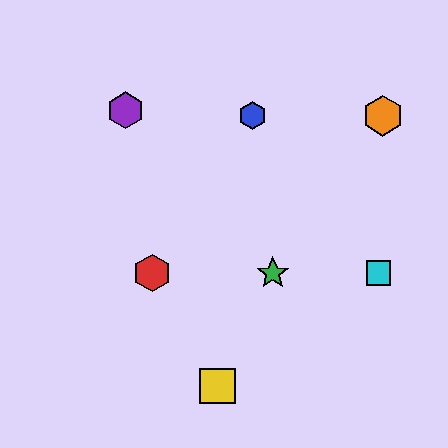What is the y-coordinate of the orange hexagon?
The orange hexagon is at y≈116.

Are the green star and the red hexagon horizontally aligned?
Yes, both are at y≈273.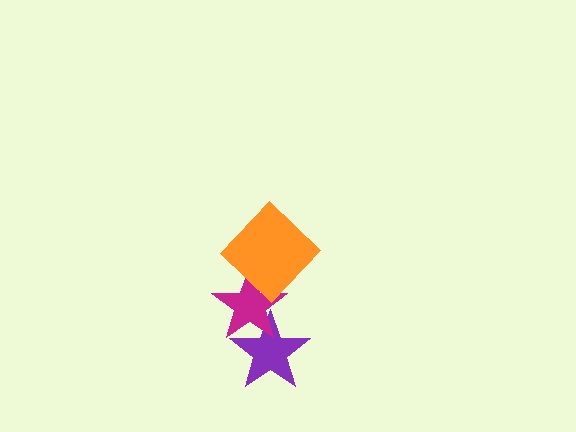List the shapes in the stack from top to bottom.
From top to bottom: the orange diamond, the magenta star, the purple star.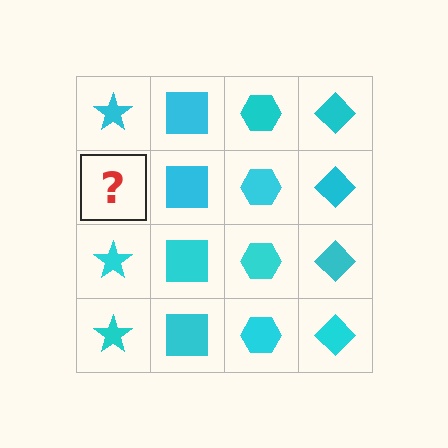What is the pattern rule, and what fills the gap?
The rule is that each column has a consistent shape. The gap should be filled with a cyan star.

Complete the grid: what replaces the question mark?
The question mark should be replaced with a cyan star.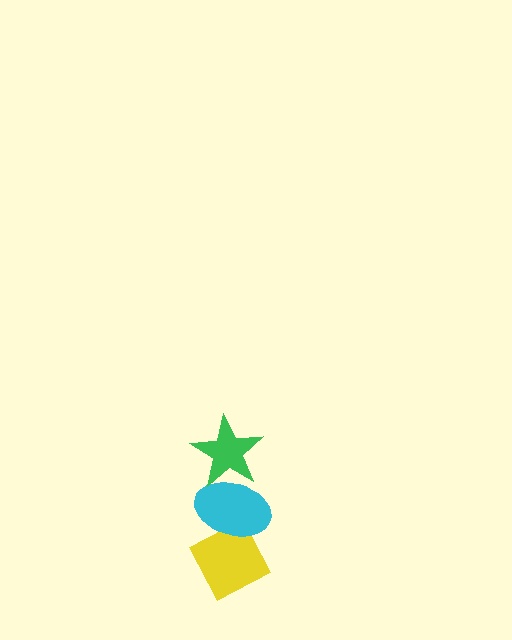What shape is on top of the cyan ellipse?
The green star is on top of the cyan ellipse.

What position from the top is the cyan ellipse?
The cyan ellipse is 2nd from the top.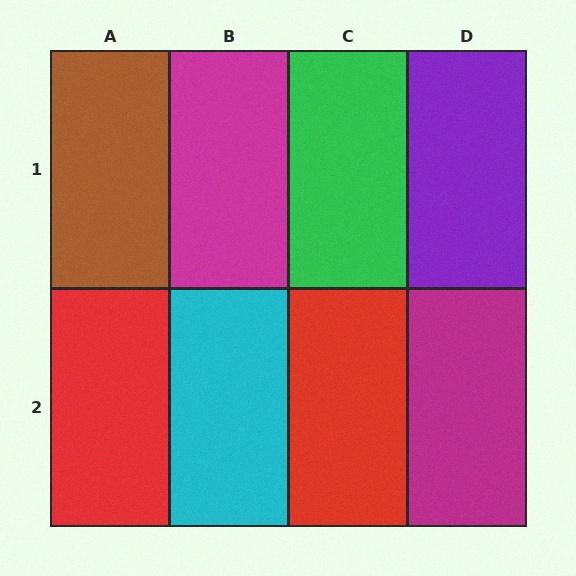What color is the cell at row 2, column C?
Red.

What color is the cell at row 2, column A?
Red.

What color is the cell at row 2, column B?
Cyan.